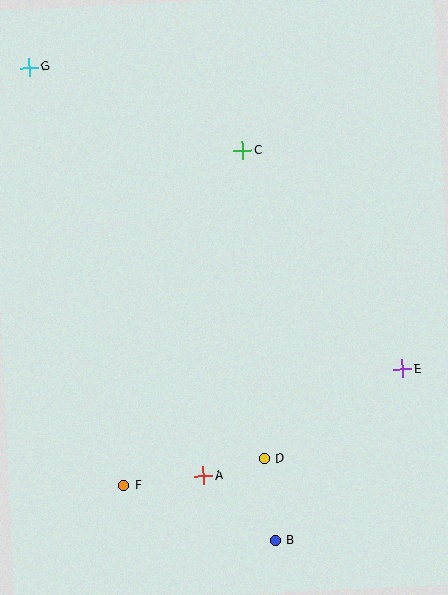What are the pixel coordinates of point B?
Point B is at (275, 541).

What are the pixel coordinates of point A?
Point A is at (204, 476).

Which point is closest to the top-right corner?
Point C is closest to the top-right corner.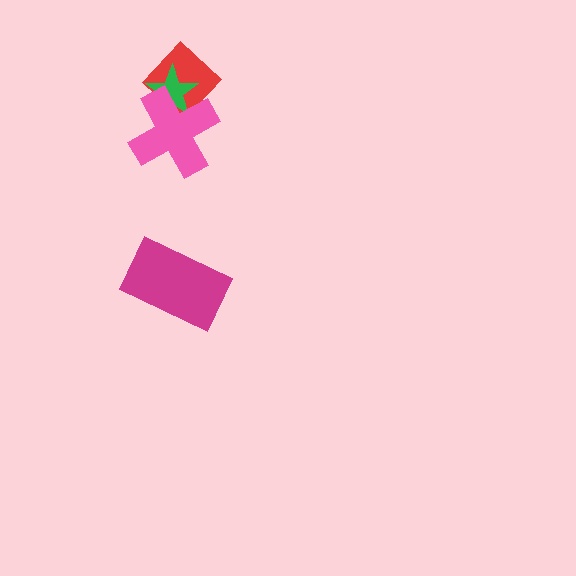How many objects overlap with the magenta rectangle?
0 objects overlap with the magenta rectangle.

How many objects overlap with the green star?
2 objects overlap with the green star.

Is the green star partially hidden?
Yes, it is partially covered by another shape.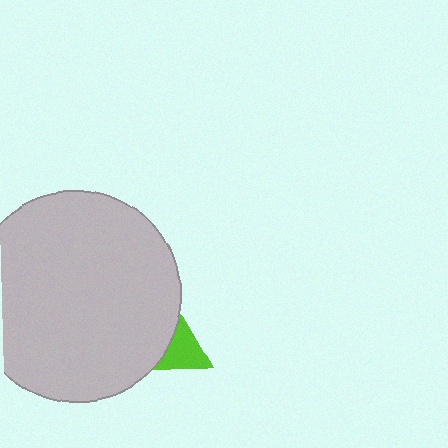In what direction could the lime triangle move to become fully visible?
The lime triangle could move right. That would shift it out from behind the light gray circle entirely.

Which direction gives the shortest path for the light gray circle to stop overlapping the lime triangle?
Moving left gives the shortest separation.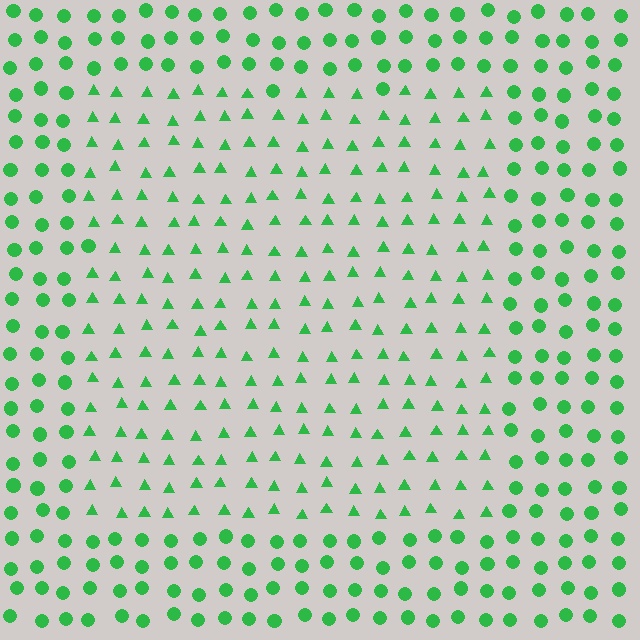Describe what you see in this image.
The image is filled with small green elements arranged in a uniform grid. A rectangle-shaped region contains triangles, while the surrounding area contains circles. The boundary is defined purely by the change in element shape.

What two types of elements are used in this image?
The image uses triangles inside the rectangle region and circles outside it.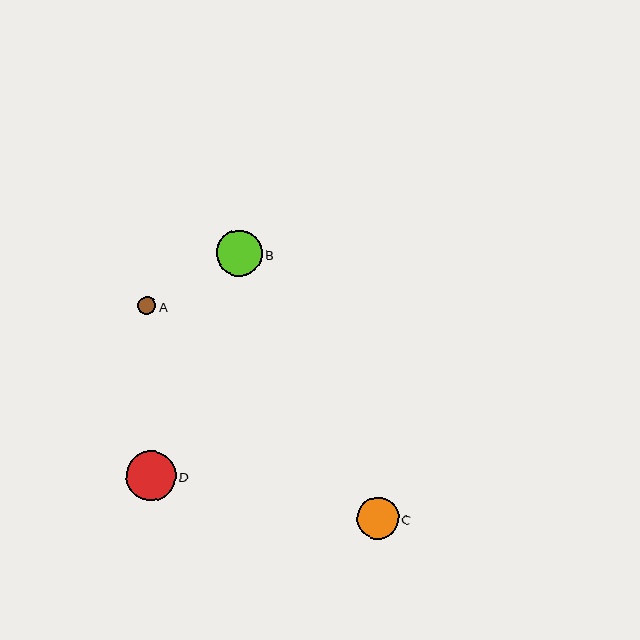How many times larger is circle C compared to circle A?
Circle C is approximately 2.3 times the size of circle A.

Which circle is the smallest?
Circle A is the smallest with a size of approximately 19 pixels.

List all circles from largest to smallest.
From largest to smallest: D, B, C, A.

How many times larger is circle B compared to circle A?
Circle B is approximately 2.5 times the size of circle A.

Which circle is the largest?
Circle D is the largest with a size of approximately 50 pixels.